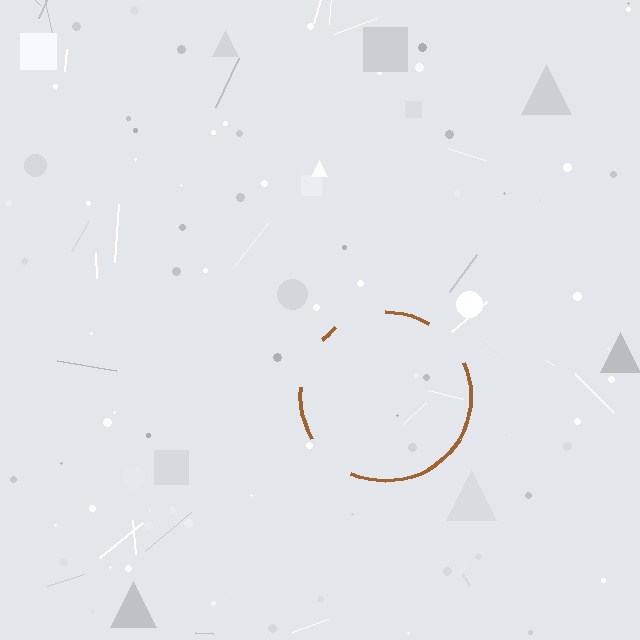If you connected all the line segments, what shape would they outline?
They would outline a circle.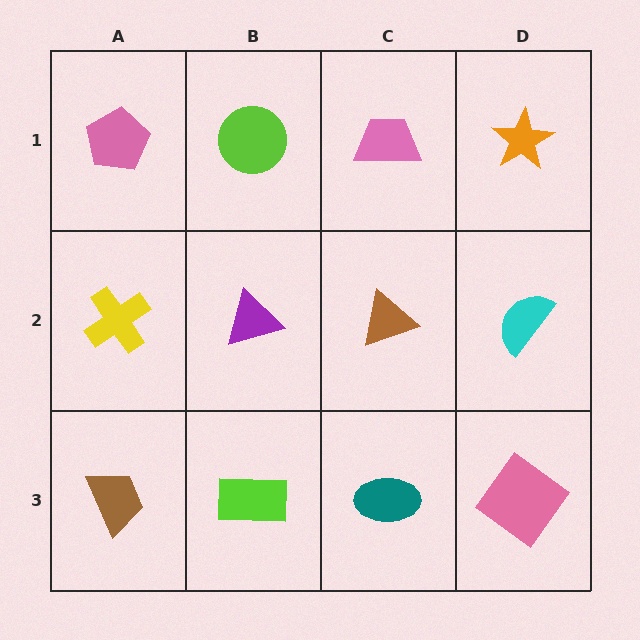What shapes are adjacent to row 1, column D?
A cyan semicircle (row 2, column D), a pink trapezoid (row 1, column C).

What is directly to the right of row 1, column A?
A lime circle.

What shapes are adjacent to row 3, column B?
A purple triangle (row 2, column B), a brown trapezoid (row 3, column A), a teal ellipse (row 3, column C).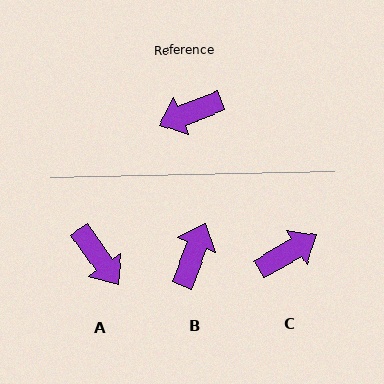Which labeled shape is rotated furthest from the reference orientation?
C, about 170 degrees away.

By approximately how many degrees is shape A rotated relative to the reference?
Approximately 104 degrees counter-clockwise.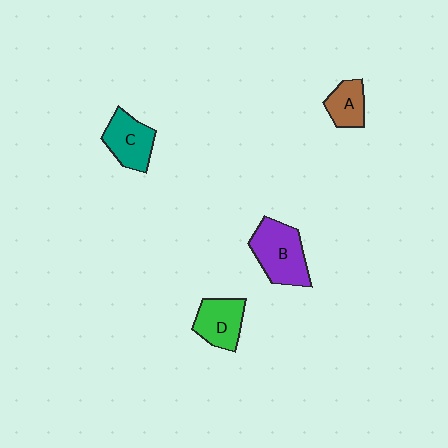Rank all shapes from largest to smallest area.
From largest to smallest: B (purple), C (teal), D (green), A (brown).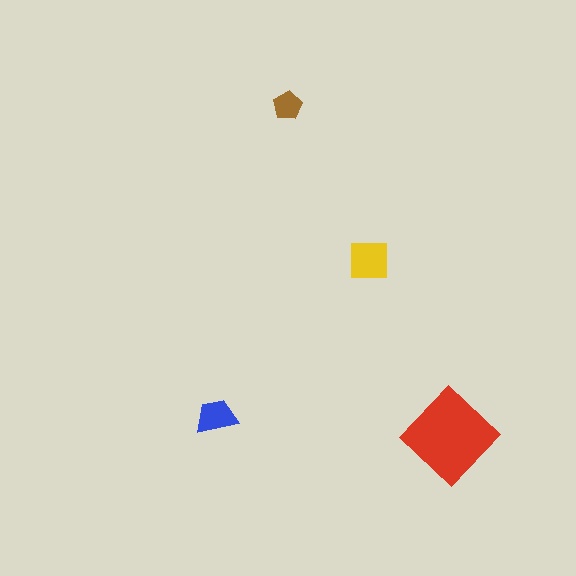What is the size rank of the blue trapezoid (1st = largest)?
3rd.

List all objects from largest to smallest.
The red diamond, the yellow square, the blue trapezoid, the brown pentagon.